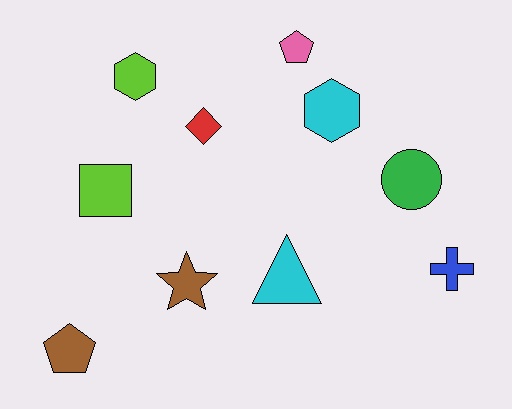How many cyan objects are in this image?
There are 2 cyan objects.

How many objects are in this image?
There are 10 objects.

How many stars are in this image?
There is 1 star.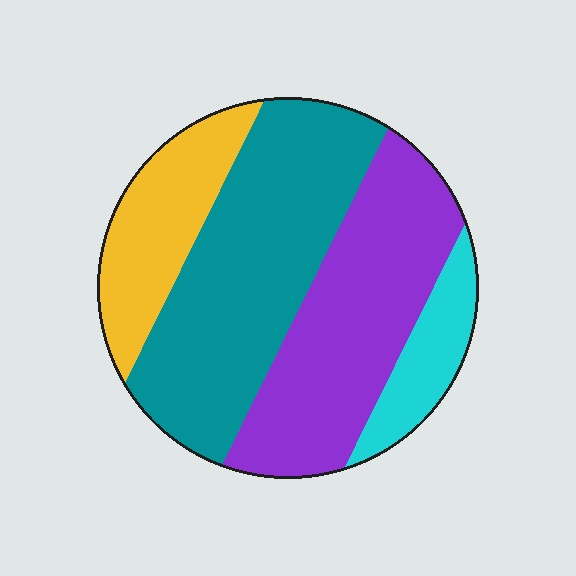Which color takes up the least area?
Cyan, at roughly 10%.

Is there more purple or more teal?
Teal.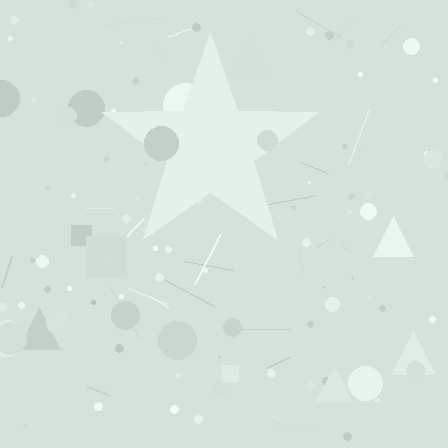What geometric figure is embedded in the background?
A star is embedded in the background.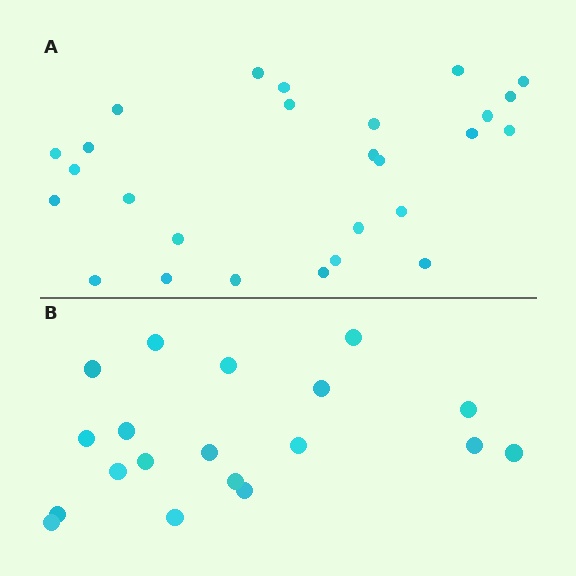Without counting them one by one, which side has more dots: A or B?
Region A (the top region) has more dots.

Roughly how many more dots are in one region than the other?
Region A has roughly 8 or so more dots than region B.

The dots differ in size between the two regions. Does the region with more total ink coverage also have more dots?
No. Region B has more total ink coverage because its dots are larger, but region A actually contains more individual dots. Total area can be misleading — the number of items is what matters here.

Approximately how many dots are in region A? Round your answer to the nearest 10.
About 30 dots. (The exact count is 27, which rounds to 30.)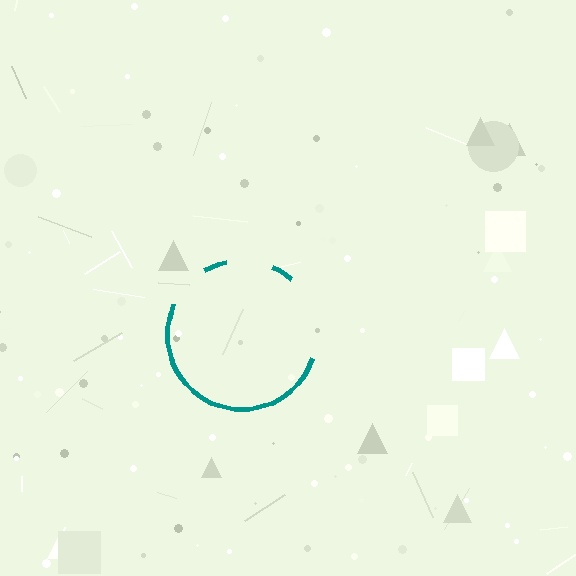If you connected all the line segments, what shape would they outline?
They would outline a circle.